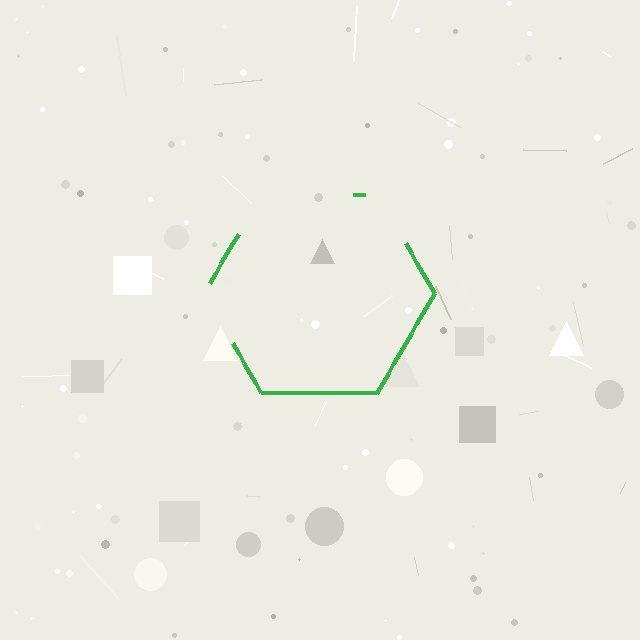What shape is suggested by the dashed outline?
The dashed outline suggests a hexagon.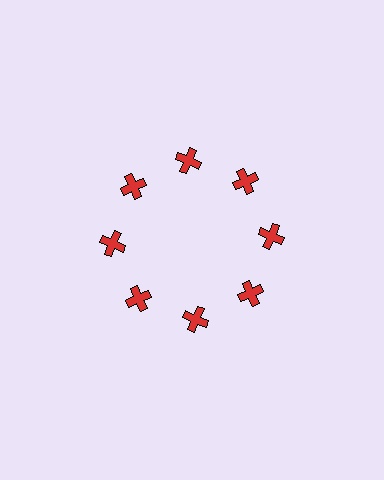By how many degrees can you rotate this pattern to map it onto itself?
The pattern maps onto itself every 45 degrees of rotation.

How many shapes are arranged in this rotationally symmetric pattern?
There are 8 shapes, arranged in 8 groups of 1.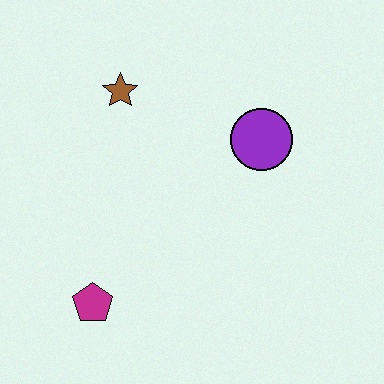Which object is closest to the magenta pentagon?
The brown star is closest to the magenta pentagon.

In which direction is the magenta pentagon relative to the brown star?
The magenta pentagon is below the brown star.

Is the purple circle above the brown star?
No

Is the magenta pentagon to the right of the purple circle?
No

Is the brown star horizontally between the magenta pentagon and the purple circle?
Yes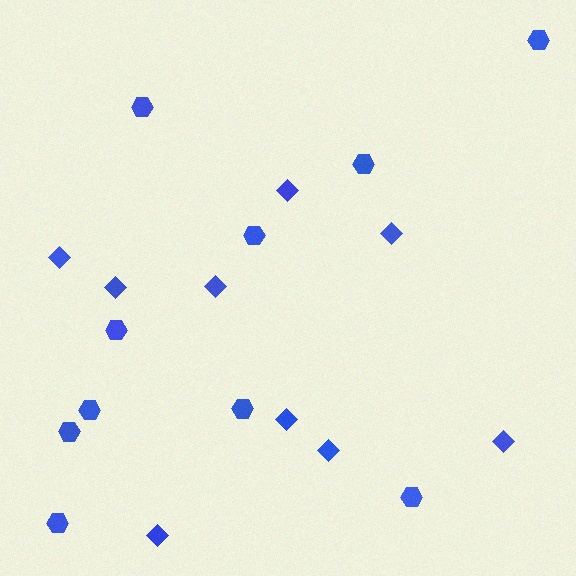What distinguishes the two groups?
There are 2 groups: one group of hexagons (10) and one group of diamonds (9).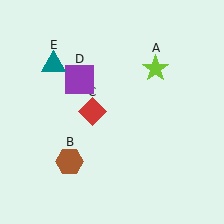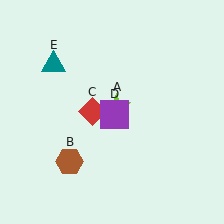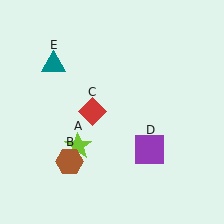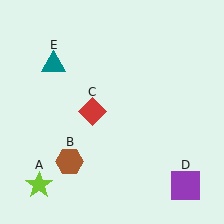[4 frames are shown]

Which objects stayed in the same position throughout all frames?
Brown hexagon (object B) and red diamond (object C) and teal triangle (object E) remained stationary.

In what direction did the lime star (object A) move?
The lime star (object A) moved down and to the left.